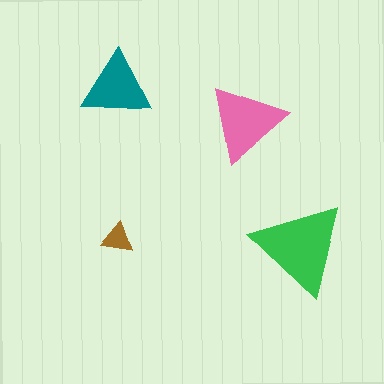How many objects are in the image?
There are 4 objects in the image.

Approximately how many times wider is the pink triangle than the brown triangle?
About 2.5 times wider.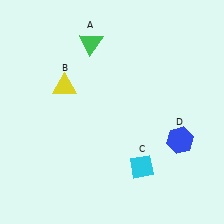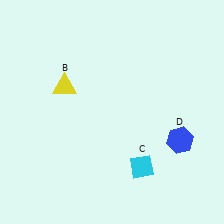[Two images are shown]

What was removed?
The green triangle (A) was removed in Image 2.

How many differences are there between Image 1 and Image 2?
There is 1 difference between the two images.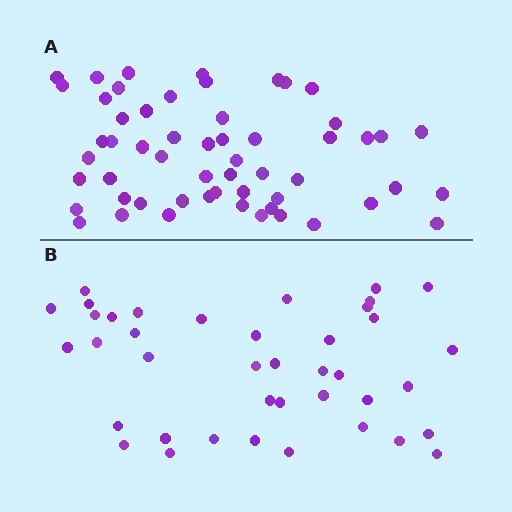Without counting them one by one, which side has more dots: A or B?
Region A (the top region) has more dots.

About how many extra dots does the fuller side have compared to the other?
Region A has approximately 15 more dots than region B.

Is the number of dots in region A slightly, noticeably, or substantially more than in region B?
Region A has noticeably more, but not dramatically so. The ratio is roughly 1.4 to 1.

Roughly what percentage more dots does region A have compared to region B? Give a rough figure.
About 40% more.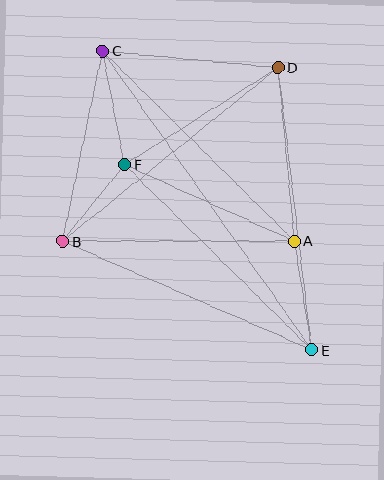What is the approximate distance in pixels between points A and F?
The distance between A and F is approximately 186 pixels.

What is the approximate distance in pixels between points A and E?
The distance between A and E is approximately 110 pixels.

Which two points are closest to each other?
Points B and F are closest to each other.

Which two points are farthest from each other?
Points C and E are farthest from each other.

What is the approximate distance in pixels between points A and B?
The distance between A and B is approximately 231 pixels.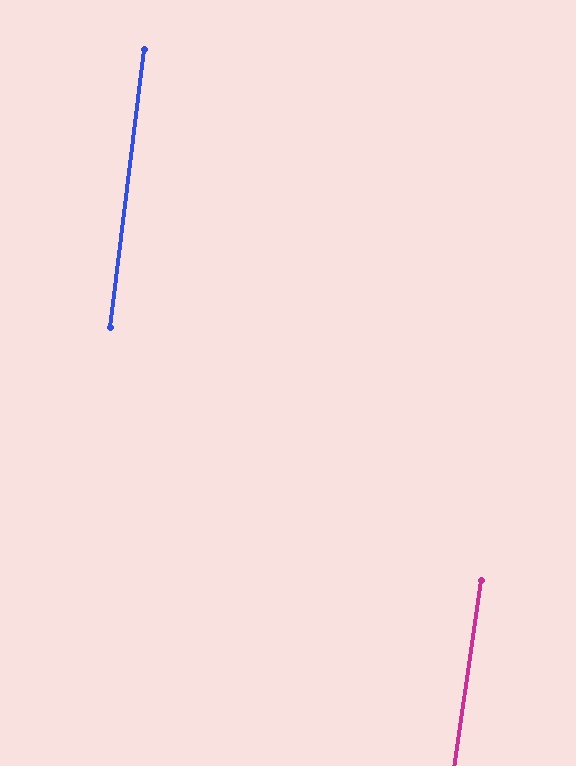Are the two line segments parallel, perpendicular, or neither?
Parallel — their directions differ by only 1.1°.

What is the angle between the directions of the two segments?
Approximately 1 degree.